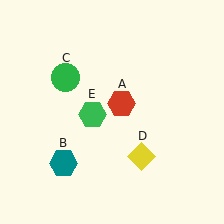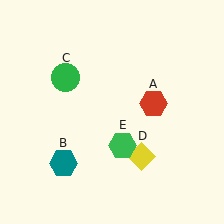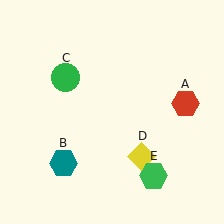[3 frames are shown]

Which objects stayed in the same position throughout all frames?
Teal hexagon (object B) and green circle (object C) and yellow diamond (object D) remained stationary.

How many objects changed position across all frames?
2 objects changed position: red hexagon (object A), green hexagon (object E).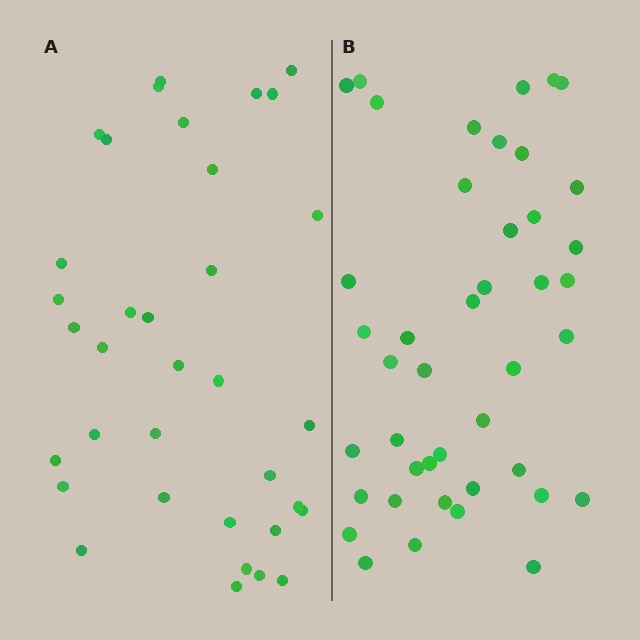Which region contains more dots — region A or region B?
Region B (the right region) has more dots.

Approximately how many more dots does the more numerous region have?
Region B has roughly 8 or so more dots than region A.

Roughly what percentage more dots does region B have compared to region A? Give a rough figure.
About 25% more.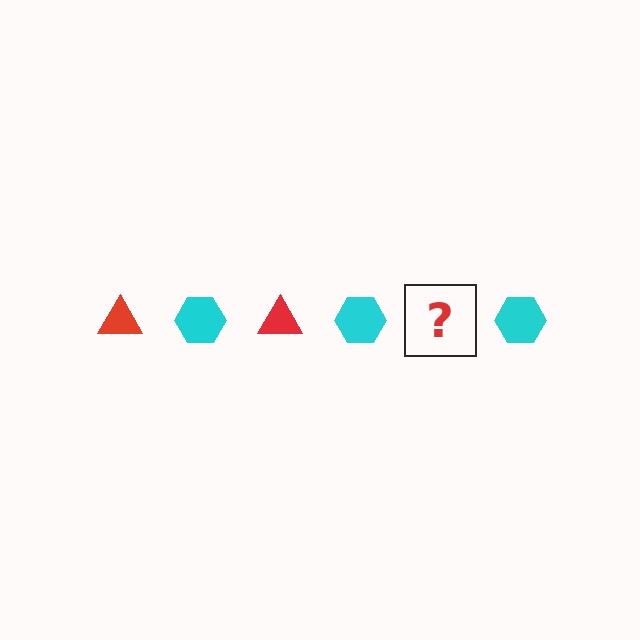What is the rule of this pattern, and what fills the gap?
The rule is that the pattern alternates between red triangle and cyan hexagon. The gap should be filled with a red triangle.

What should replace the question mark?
The question mark should be replaced with a red triangle.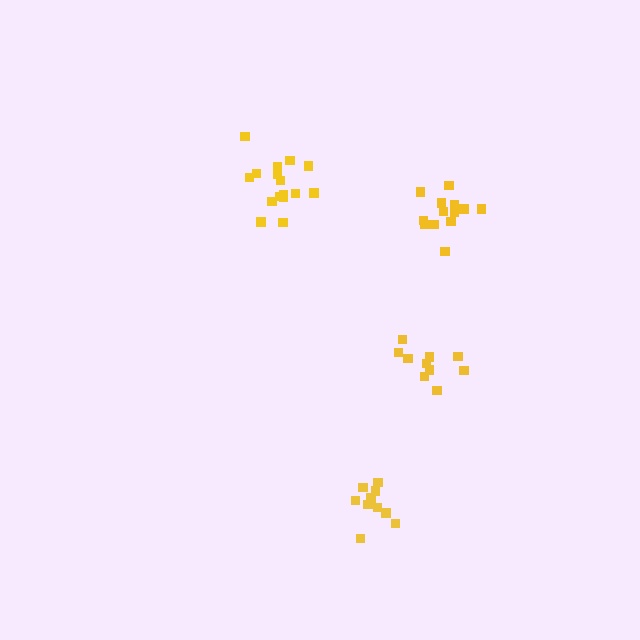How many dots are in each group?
Group 1: 13 dots, Group 2: 10 dots, Group 3: 16 dots, Group 4: 10 dots (49 total).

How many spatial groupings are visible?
There are 4 spatial groupings.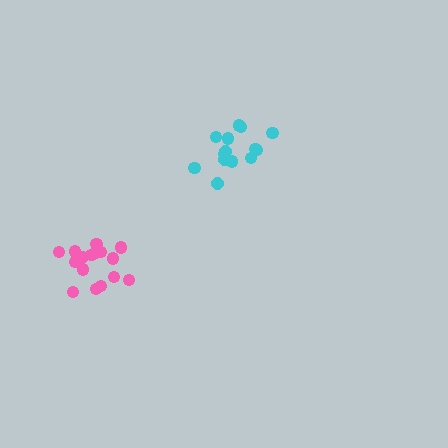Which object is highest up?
The cyan cluster is topmost.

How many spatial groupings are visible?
There are 2 spatial groupings.